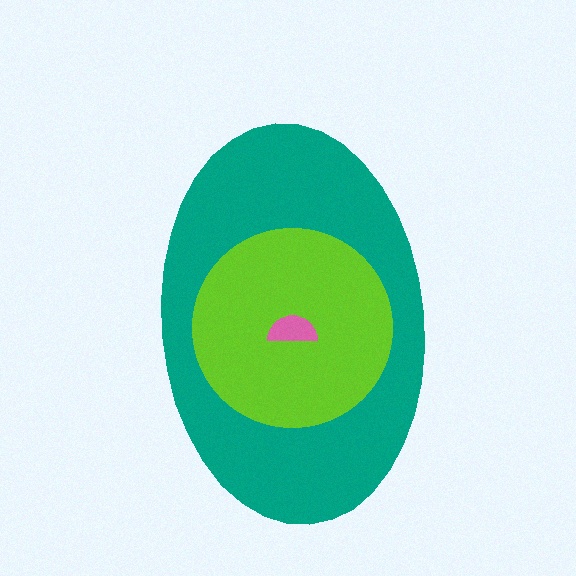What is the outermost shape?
The teal ellipse.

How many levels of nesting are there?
3.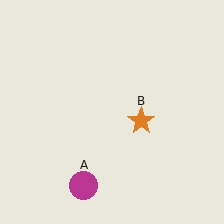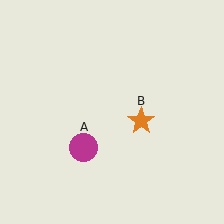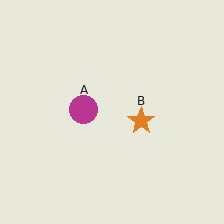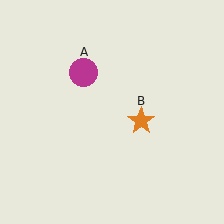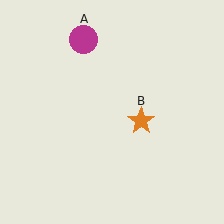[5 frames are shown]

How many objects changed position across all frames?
1 object changed position: magenta circle (object A).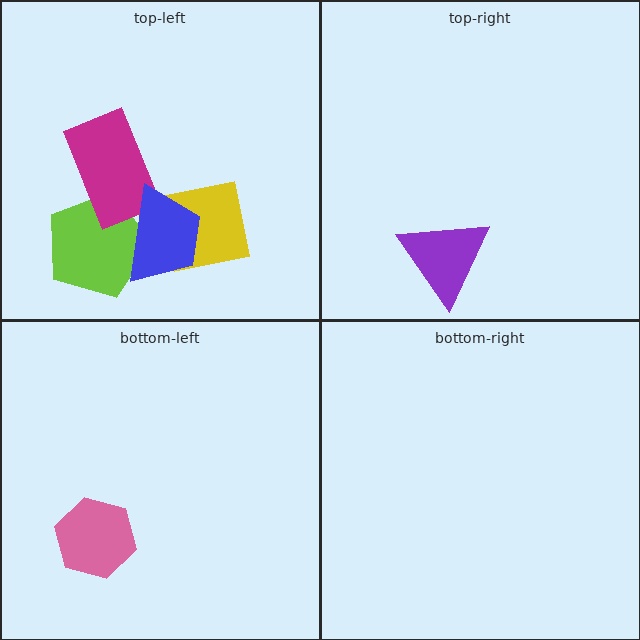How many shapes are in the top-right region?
1.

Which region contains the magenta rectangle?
The top-left region.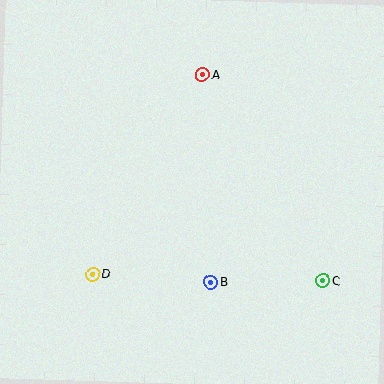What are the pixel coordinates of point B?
Point B is at (211, 282).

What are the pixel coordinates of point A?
Point A is at (202, 74).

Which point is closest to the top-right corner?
Point A is closest to the top-right corner.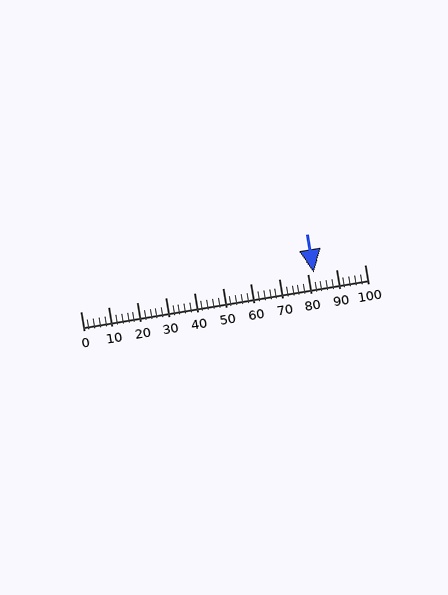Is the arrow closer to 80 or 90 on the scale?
The arrow is closer to 80.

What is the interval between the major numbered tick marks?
The major tick marks are spaced 10 units apart.